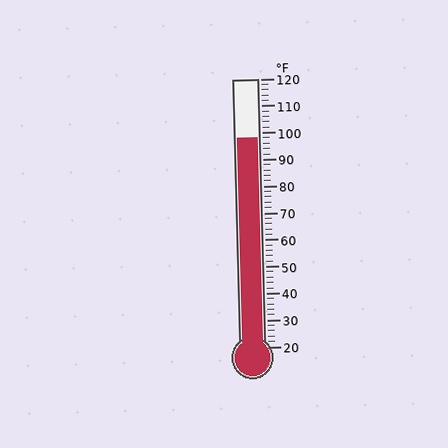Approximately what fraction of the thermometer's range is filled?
The thermometer is filled to approximately 80% of its range.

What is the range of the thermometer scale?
The thermometer scale ranges from 20°F to 120°F.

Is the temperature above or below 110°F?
The temperature is below 110°F.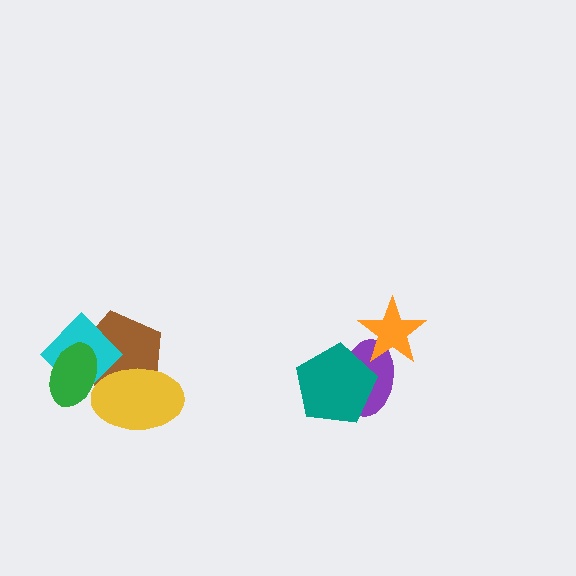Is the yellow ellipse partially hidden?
No, no other shape covers it.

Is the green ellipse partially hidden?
Yes, it is partially covered by another shape.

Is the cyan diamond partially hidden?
Yes, it is partially covered by another shape.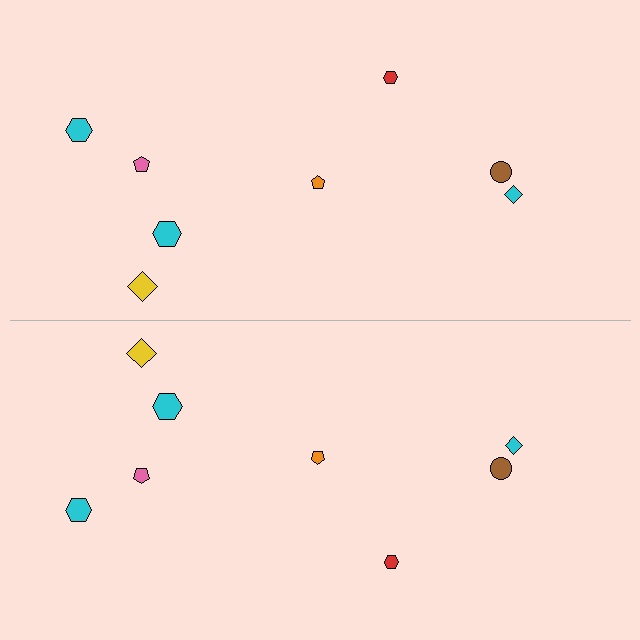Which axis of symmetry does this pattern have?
The pattern has a horizontal axis of symmetry running through the center of the image.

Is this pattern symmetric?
Yes, this pattern has bilateral (reflection) symmetry.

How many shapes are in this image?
There are 16 shapes in this image.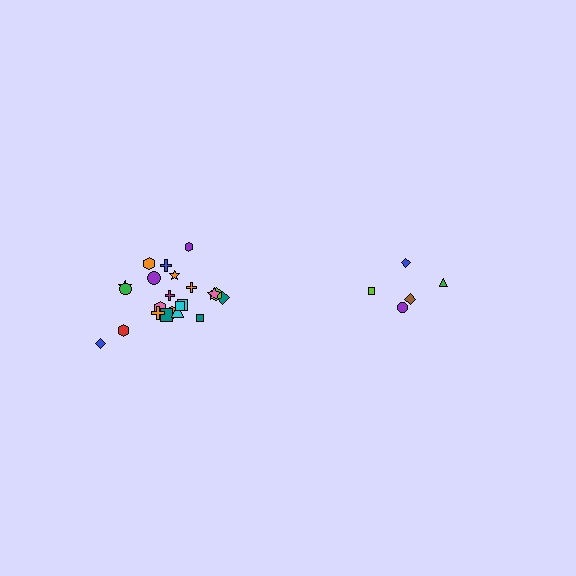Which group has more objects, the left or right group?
The left group.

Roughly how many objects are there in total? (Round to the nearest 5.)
Roughly 25 objects in total.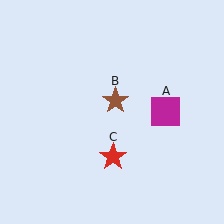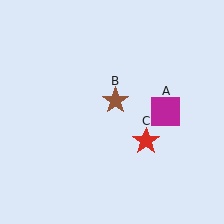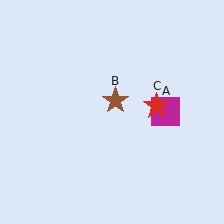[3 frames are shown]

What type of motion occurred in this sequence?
The red star (object C) rotated counterclockwise around the center of the scene.